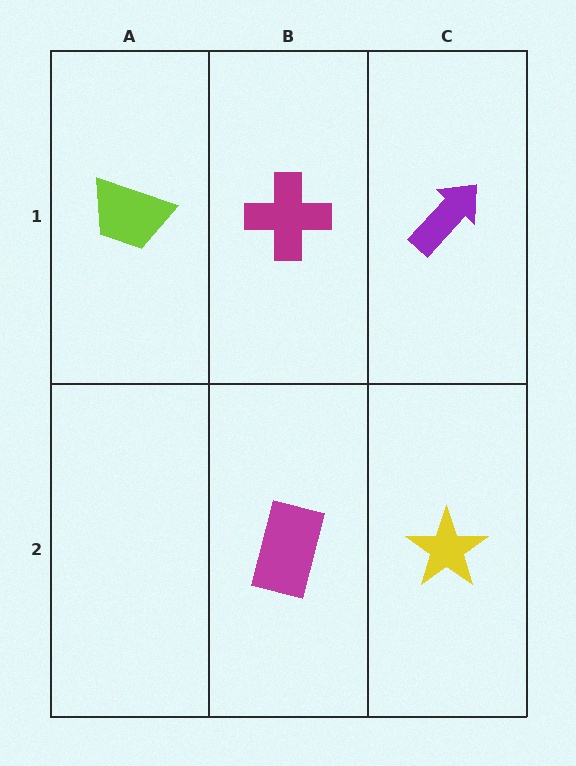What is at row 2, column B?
A magenta rectangle.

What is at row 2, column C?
A yellow star.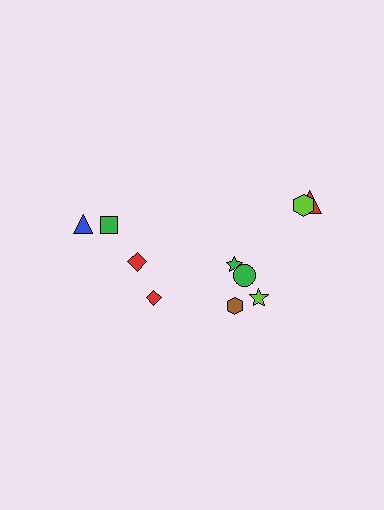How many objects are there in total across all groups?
There are 10 objects.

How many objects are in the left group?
There are 4 objects.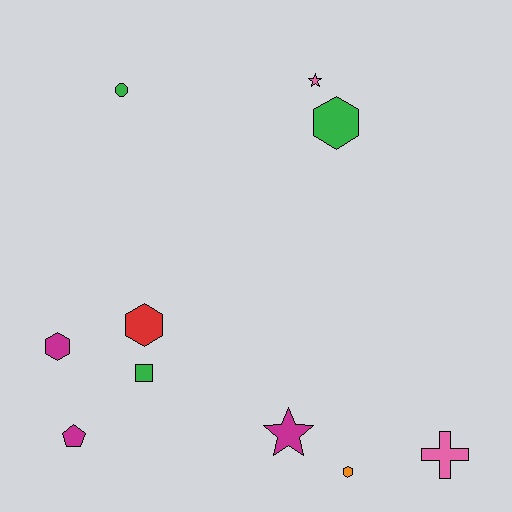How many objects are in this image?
There are 10 objects.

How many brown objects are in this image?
There are no brown objects.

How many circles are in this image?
There is 1 circle.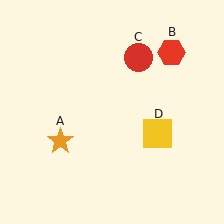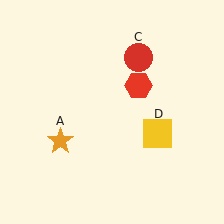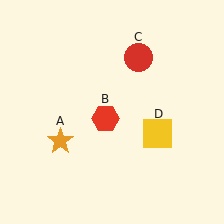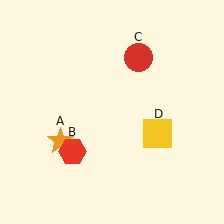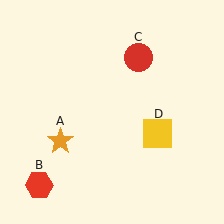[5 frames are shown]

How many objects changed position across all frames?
1 object changed position: red hexagon (object B).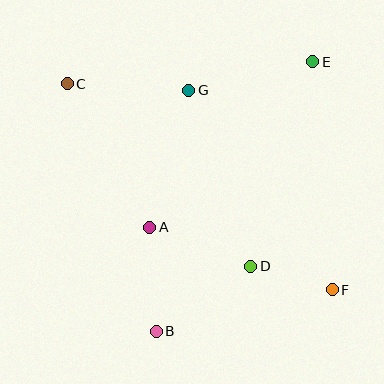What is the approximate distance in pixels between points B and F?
The distance between B and F is approximately 181 pixels.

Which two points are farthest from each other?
Points C and F are farthest from each other.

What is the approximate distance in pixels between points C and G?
The distance between C and G is approximately 122 pixels.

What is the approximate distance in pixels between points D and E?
The distance between D and E is approximately 214 pixels.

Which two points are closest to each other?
Points D and F are closest to each other.